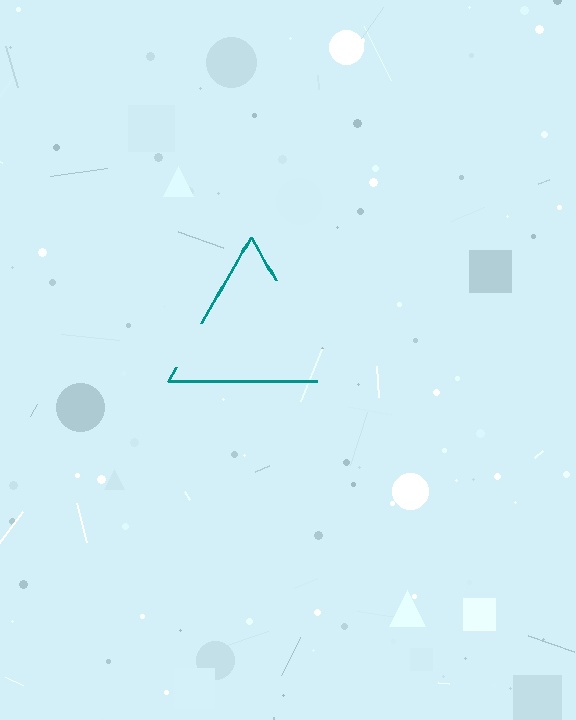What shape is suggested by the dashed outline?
The dashed outline suggests a triangle.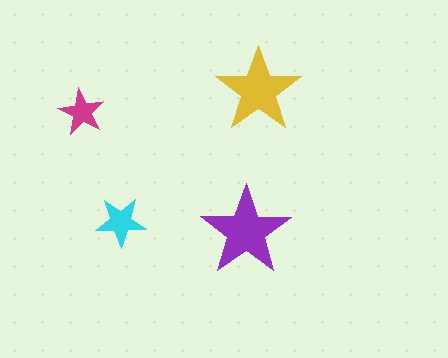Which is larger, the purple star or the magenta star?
The purple one.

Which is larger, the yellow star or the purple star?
The purple one.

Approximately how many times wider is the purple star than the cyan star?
About 2 times wider.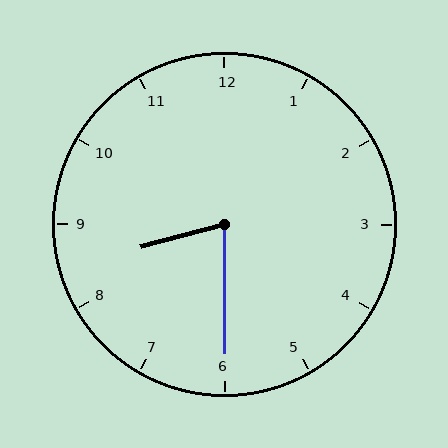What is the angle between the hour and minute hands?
Approximately 75 degrees.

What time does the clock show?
8:30.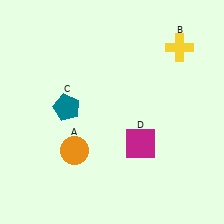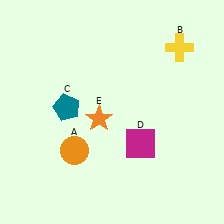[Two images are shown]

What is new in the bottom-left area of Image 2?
An orange star (E) was added in the bottom-left area of Image 2.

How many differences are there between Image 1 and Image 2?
There is 1 difference between the two images.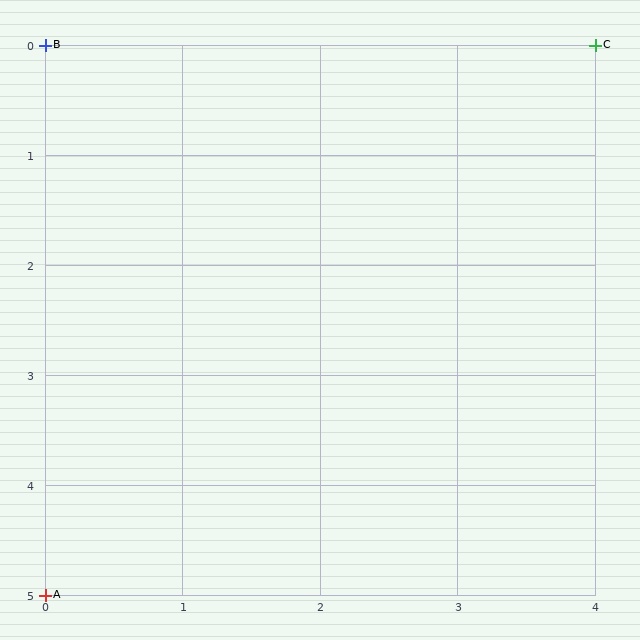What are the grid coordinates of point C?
Point C is at grid coordinates (4, 0).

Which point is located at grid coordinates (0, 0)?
Point B is at (0, 0).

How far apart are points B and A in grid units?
Points B and A are 5 rows apart.